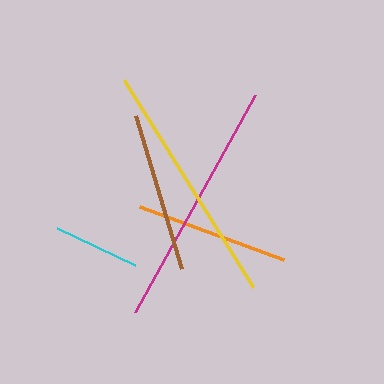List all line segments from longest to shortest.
From longest to shortest: magenta, yellow, brown, orange, cyan.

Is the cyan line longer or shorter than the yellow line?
The yellow line is longer than the cyan line.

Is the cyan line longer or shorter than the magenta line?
The magenta line is longer than the cyan line.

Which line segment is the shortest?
The cyan line is the shortest at approximately 86 pixels.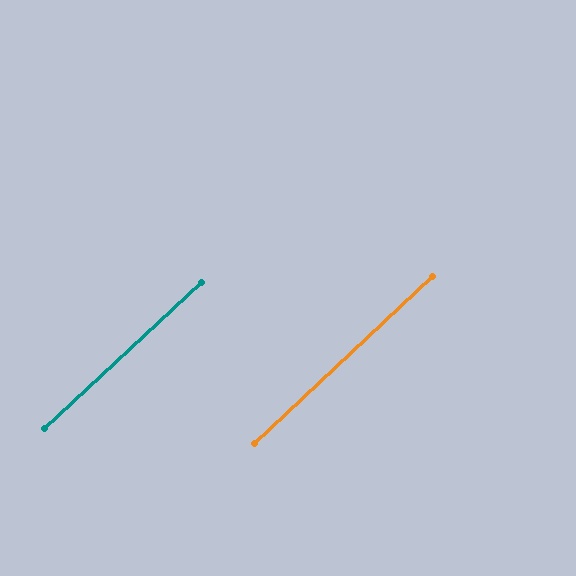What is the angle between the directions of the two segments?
Approximately 0 degrees.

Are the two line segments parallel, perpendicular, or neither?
Parallel — their directions differ by only 0.3°.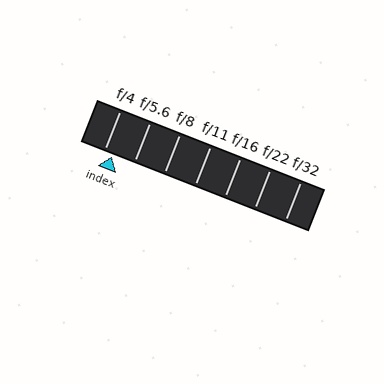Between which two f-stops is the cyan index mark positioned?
The index mark is between f/4 and f/5.6.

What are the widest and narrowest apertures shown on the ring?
The widest aperture shown is f/4 and the narrowest is f/32.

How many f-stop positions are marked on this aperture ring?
There are 7 f-stop positions marked.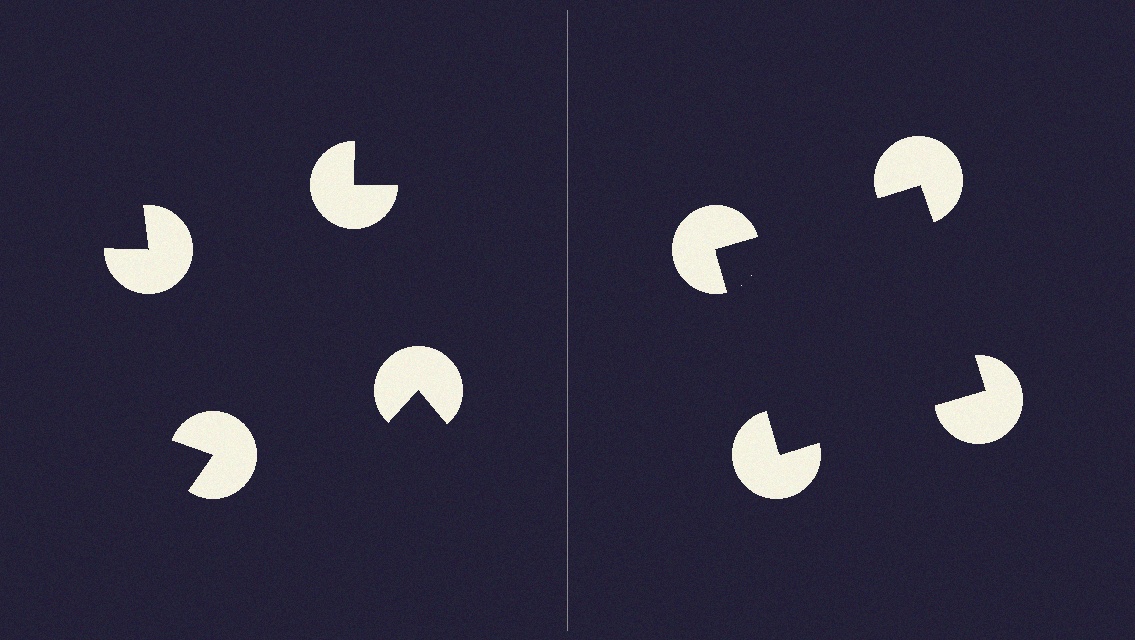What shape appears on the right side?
An illusory square.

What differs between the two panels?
The pac-man discs are positioned identically on both sides; only the wedge orientations differ. On the right they align to a square; on the left they are misaligned.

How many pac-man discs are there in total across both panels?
8 — 4 on each side.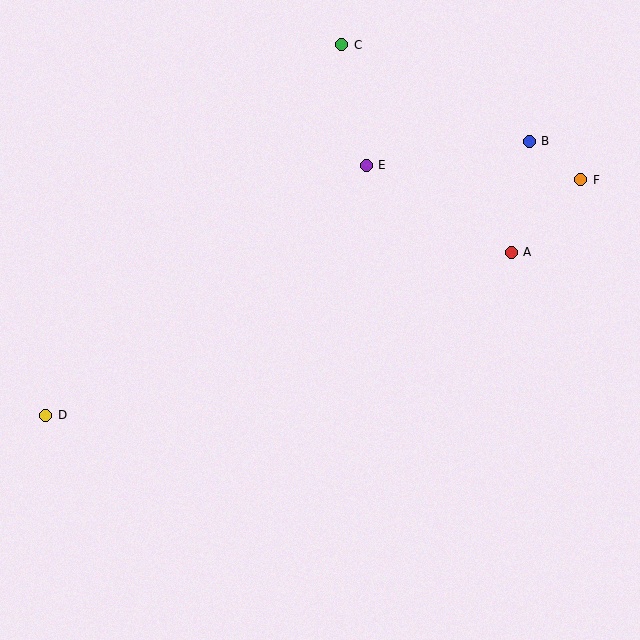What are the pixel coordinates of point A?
Point A is at (511, 252).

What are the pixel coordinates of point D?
Point D is at (46, 415).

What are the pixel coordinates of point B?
Point B is at (529, 141).